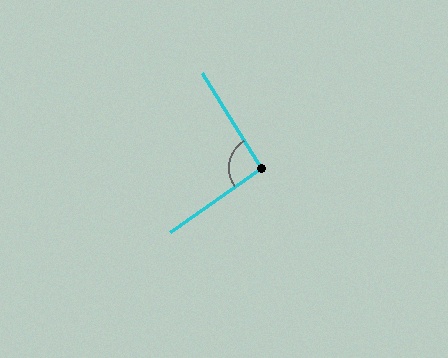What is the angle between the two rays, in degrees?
Approximately 93 degrees.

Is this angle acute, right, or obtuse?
It is approximately a right angle.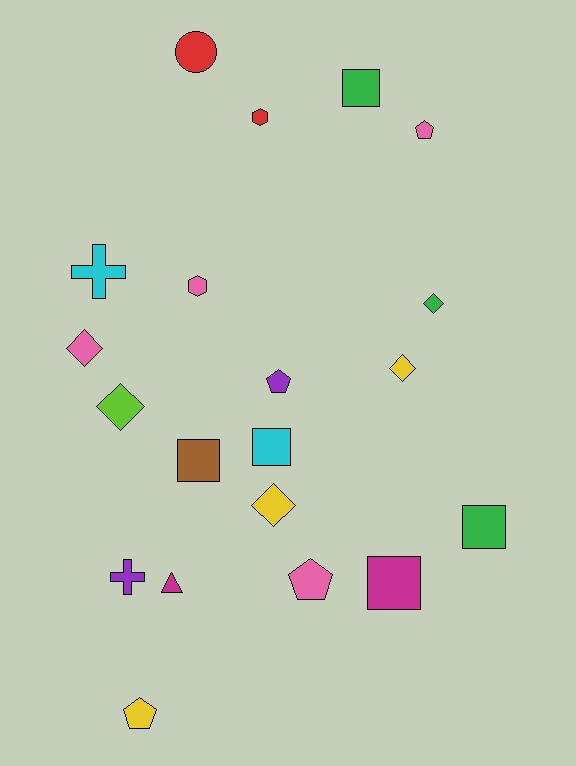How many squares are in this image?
There are 5 squares.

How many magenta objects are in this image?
There are 2 magenta objects.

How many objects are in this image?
There are 20 objects.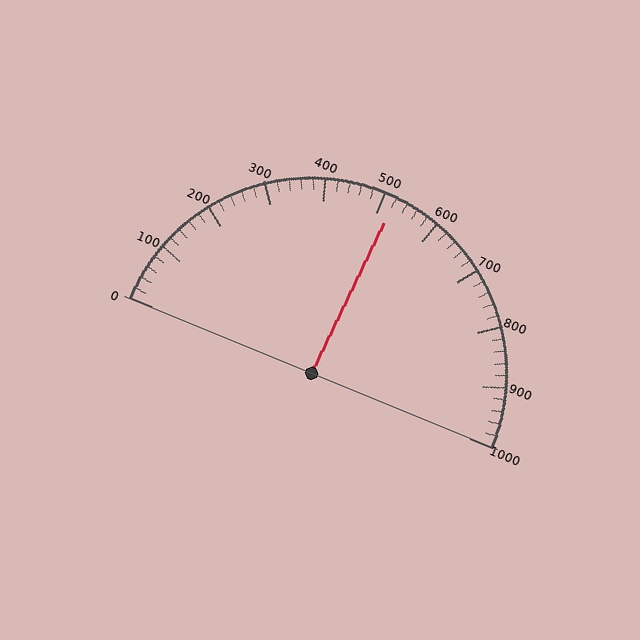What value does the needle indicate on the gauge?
The needle indicates approximately 520.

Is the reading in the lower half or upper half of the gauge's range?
The reading is in the upper half of the range (0 to 1000).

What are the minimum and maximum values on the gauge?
The gauge ranges from 0 to 1000.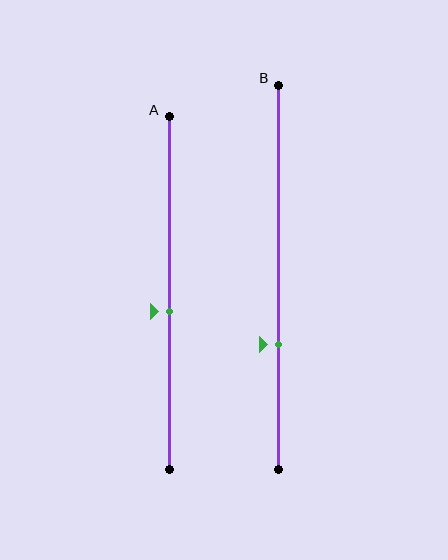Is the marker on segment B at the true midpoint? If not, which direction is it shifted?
No, the marker on segment B is shifted downward by about 18% of the segment length.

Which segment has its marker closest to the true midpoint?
Segment A has its marker closest to the true midpoint.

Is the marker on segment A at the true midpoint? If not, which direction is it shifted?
No, the marker on segment A is shifted downward by about 5% of the segment length.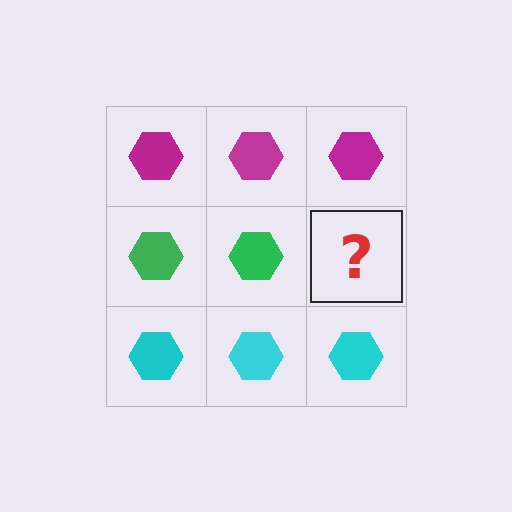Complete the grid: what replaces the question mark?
The question mark should be replaced with a green hexagon.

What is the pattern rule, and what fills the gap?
The rule is that each row has a consistent color. The gap should be filled with a green hexagon.